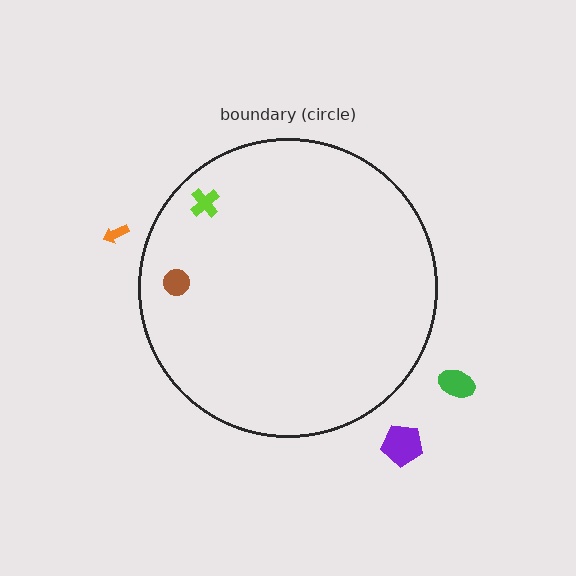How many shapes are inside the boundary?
2 inside, 3 outside.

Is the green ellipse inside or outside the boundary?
Outside.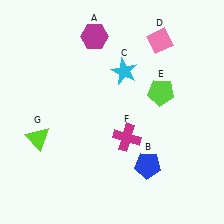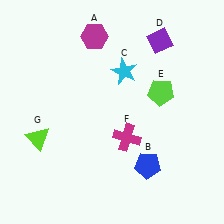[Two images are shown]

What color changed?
The diamond (D) changed from pink in Image 1 to purple in Image 2.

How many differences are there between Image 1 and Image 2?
There is 1 difference between the two images.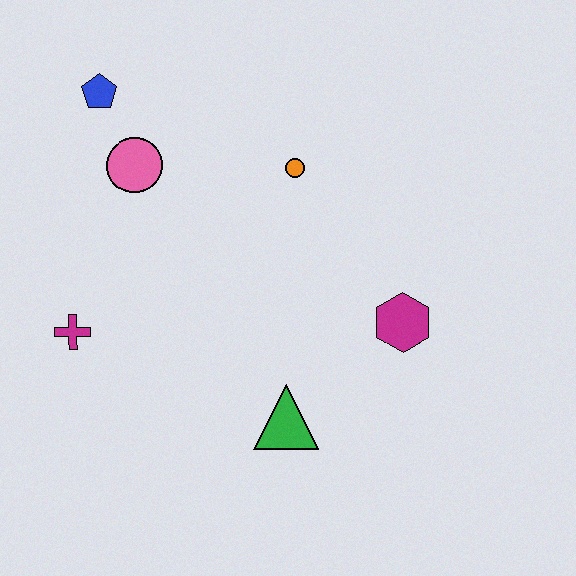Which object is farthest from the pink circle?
The magenta hexagon is farthest from the pink circle.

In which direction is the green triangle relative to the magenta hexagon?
The green triangle is to the left of the magenta hexagon.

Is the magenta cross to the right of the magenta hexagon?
No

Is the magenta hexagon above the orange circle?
No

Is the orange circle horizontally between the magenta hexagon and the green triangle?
Yes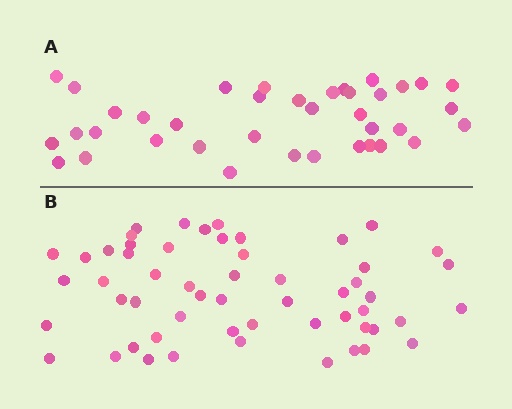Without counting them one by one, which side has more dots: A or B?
Region B (the bottom region) has more dots.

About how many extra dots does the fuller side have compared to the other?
Region B has approximately 15 more dots than region A.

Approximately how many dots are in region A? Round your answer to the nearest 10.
About 40 dots. (The exact count is 38, which rounds to 40.)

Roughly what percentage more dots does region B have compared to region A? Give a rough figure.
About 45% more.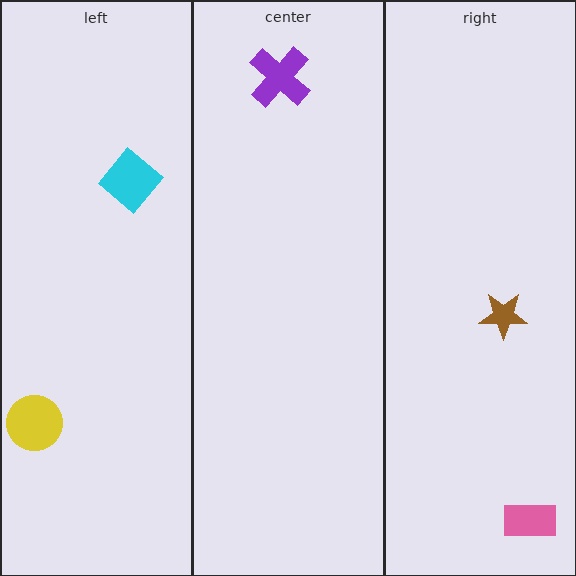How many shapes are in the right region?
2.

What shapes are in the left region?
The cyan diamond, the yellow circle.